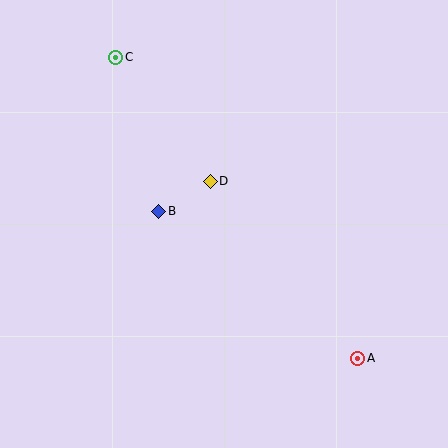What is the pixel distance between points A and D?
The distance between A and D is 231 pixels.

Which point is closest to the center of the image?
Point D at (210, 181) is closest to the center.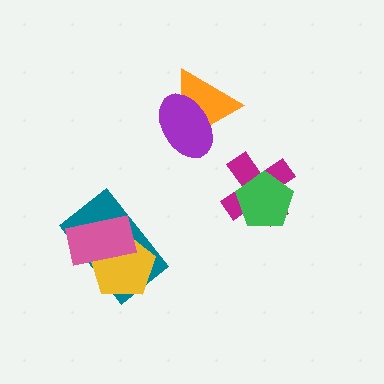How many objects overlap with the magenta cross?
1 object overlaps with the magenta cross.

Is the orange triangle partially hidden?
Yes, it is partially covered by another shape.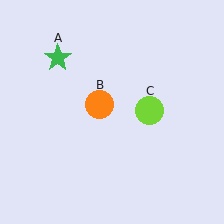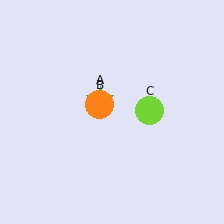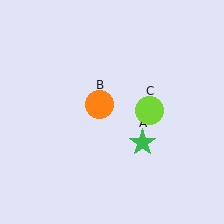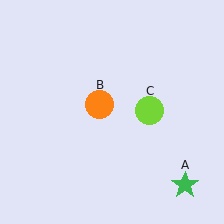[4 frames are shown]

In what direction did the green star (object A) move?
The green star (object A) moved down and to the right.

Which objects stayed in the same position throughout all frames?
Orange circle (object B) and lime circle (object C) remained stationary.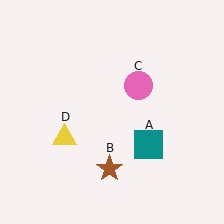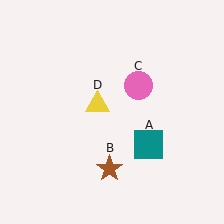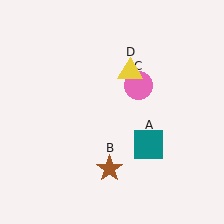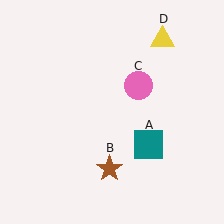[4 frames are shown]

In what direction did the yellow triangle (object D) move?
The yellow triangle (object D) moved up and to the right.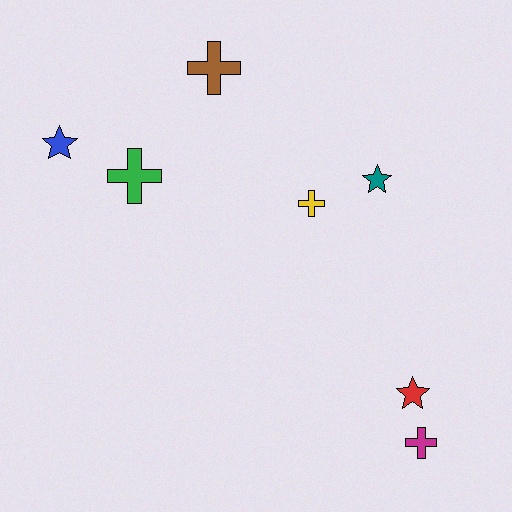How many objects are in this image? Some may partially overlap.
There are 7 objects.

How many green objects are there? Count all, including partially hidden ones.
There is 1 green object.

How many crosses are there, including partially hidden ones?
There are 4 crosses.